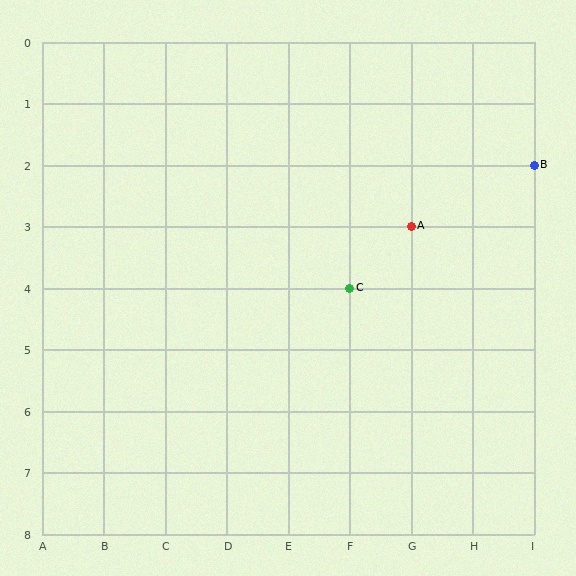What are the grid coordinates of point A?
Point A is at grid coordinates (G, 3).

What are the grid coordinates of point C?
Point C is at grid coordinates (F, 4).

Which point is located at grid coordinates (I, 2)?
Point B is at (I, 2).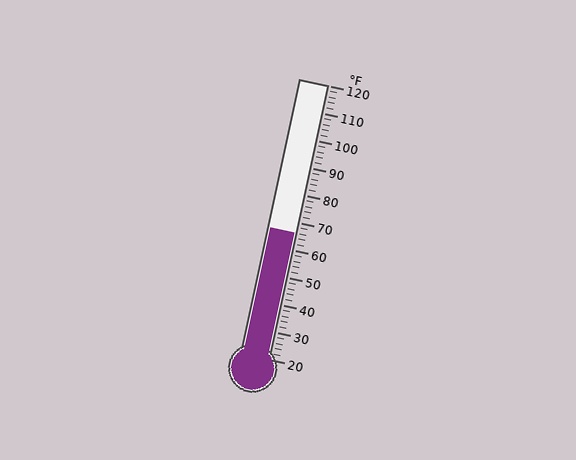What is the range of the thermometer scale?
The thermometer scale ranges from 20°F to 120°F.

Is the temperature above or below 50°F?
The temperature is above 50°F.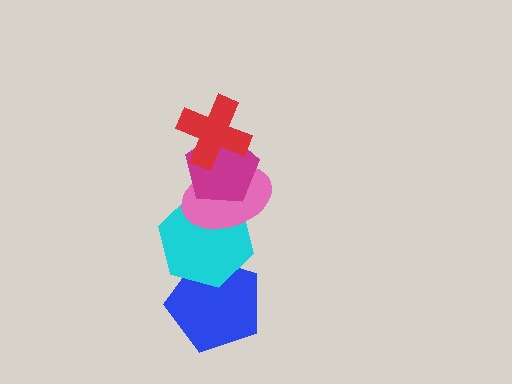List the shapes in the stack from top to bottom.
From top to bottom: the red cross, the magenta pentagon, the pink ellipse, the cyan hexagon, the blue pentagon.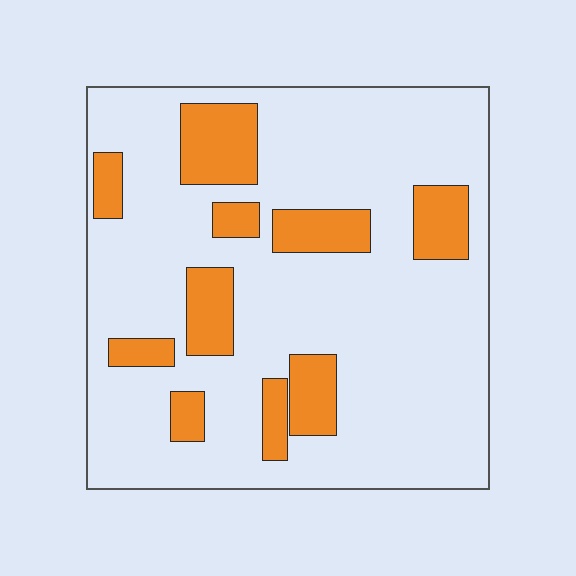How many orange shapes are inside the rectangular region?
10.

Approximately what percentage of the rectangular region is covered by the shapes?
Approximately 20%.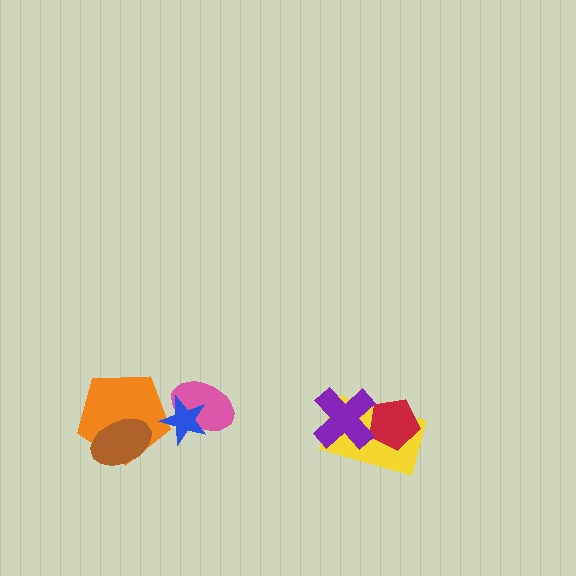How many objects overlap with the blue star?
2 objects overlap with the blue star.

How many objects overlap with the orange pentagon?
2 objects overlap with the orange pentagon.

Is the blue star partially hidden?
No, no other shape covers it.